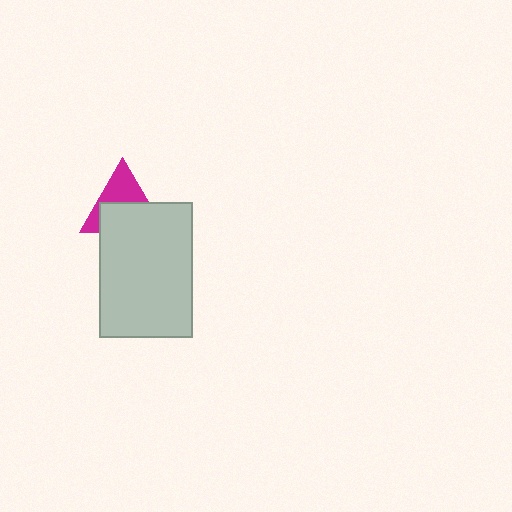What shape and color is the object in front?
The object in front is a light gray rectangle.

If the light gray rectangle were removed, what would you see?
You would see the complete magenta triangle.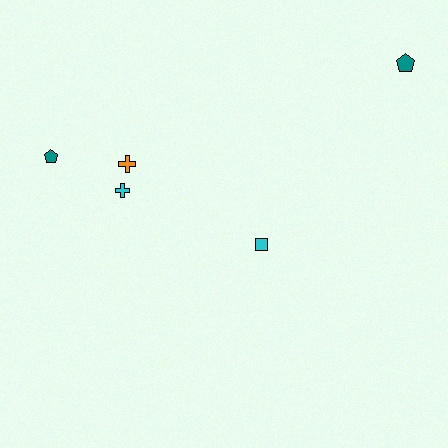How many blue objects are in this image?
There are no blue objects.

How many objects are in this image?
There are 5 objects.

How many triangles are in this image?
There are no triangles.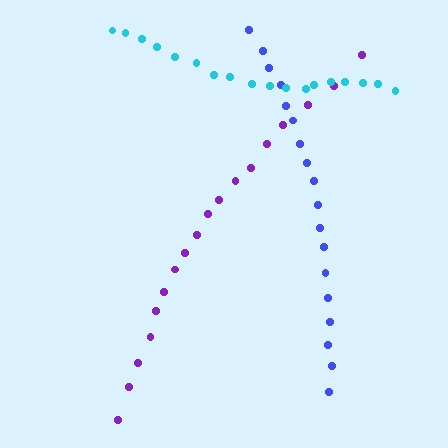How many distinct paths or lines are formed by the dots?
There are 3 distinct paths.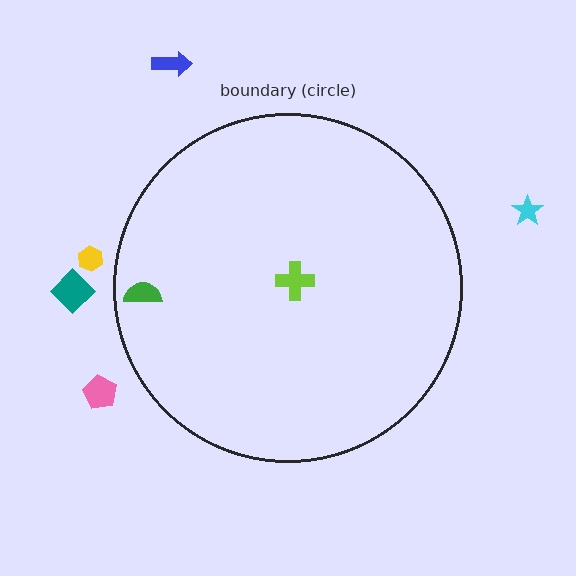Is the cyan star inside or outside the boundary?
Outside.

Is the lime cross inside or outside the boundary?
Inside.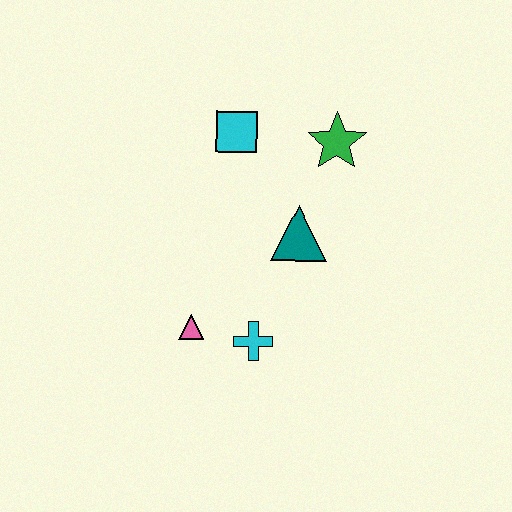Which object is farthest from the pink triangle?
The green star is farthest from the pink triangle.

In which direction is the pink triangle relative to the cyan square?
The pink triangle is below the cyan square.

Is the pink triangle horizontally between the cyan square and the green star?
No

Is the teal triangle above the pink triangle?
Yes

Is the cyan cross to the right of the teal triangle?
No